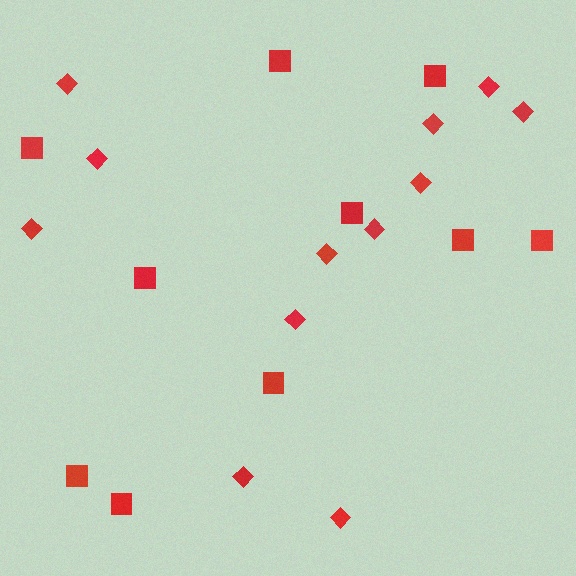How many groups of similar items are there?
There are 2 groups: one group of diamonds (12) and one group of squares (10).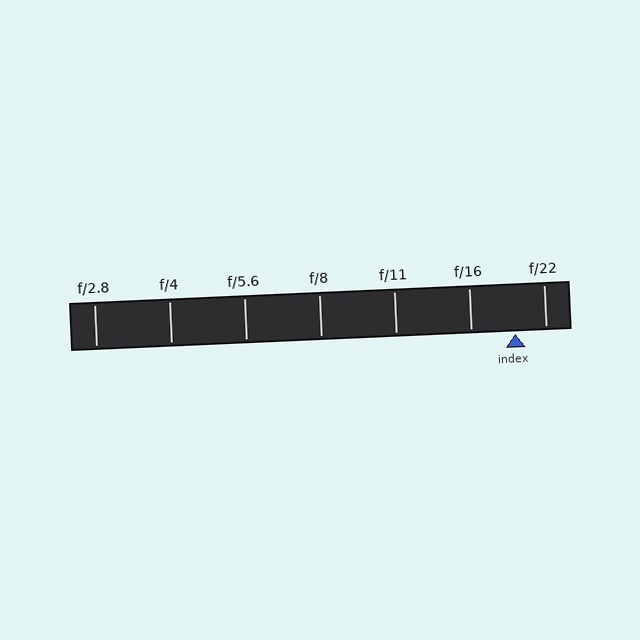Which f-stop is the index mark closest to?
The index mark is closest to f/22.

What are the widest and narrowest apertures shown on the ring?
The widest aperture shown is f/2.8 and the narrowest is f/22.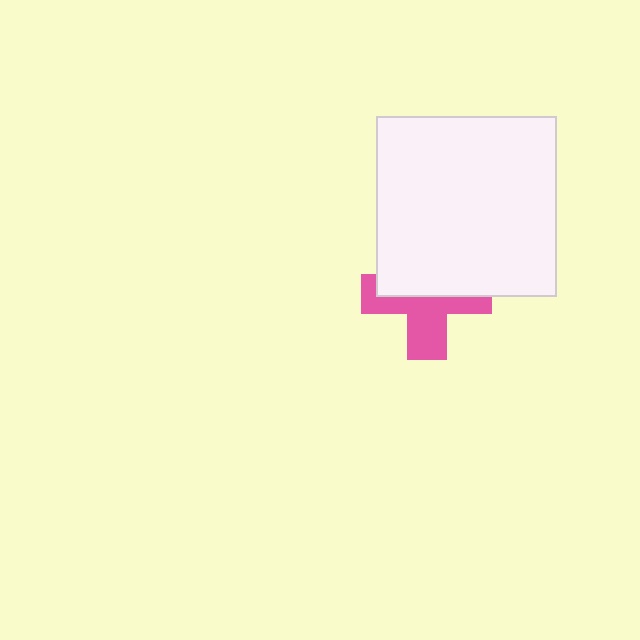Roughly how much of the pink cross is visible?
About half of it is visible (roughly 48%).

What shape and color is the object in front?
The object in front is a white square.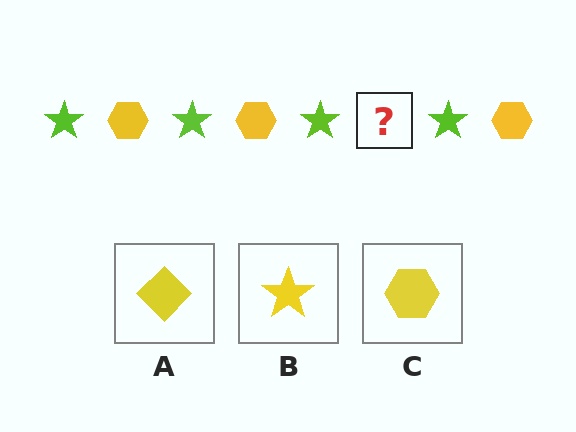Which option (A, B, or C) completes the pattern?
C.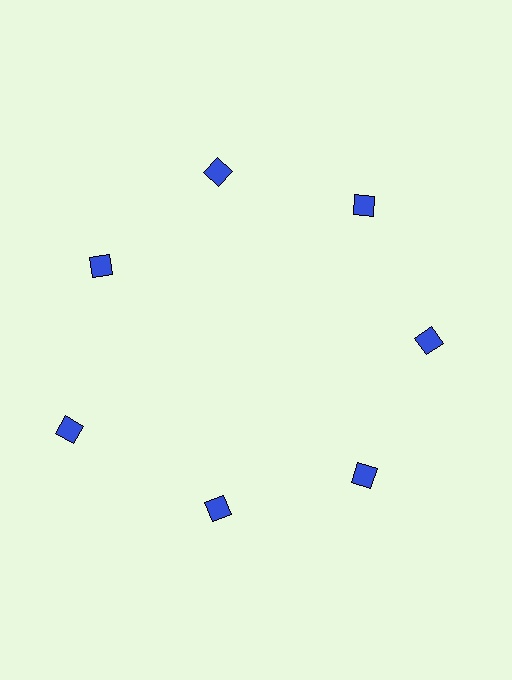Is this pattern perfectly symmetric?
No. The 7 blue diamonds are arranged in a ring, but one element near the 8 o'clock position is pushed outward from the center, breaking the 7-fold rotational symmetry.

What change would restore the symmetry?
The symmetry would be restored by moving it inward, back onto the ring so that all 7 diamonds sit at equal angles and equal distance from the center.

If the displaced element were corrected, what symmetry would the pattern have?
It would have 7-fold rotational symmetry — the pattern would map onto itself every 51 degrees.